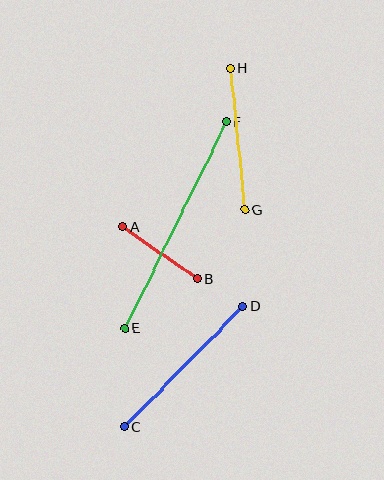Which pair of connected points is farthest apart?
Points E and F are farthest apart.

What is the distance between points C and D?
The distance is approximately 169 pixels.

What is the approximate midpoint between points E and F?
The midpoint is at approximately (176, 225) pixels.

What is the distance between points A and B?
The distance is approximately 90 pixels.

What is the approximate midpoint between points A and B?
The midpoint is at approximately (160, 253) pixels.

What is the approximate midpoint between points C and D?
The midpoint is at approximately (184, 367) pixels.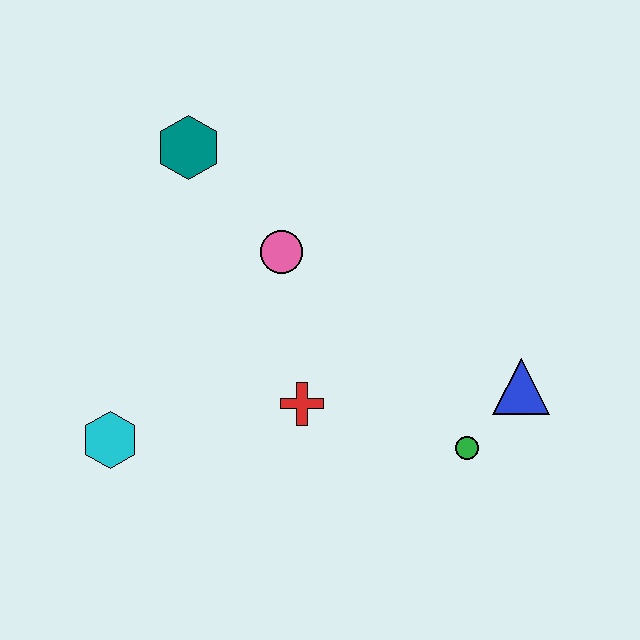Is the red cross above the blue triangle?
No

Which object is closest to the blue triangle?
The green circle is closest to the blue triangle.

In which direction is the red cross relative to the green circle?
The red cross is to the left of the green circle.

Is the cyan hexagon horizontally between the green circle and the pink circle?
No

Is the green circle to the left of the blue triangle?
Yes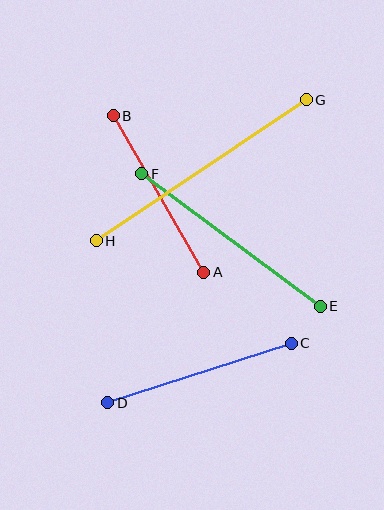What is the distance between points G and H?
The distance is approximately 253 pixels.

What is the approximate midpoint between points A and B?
The midpoint is at approximately (158, 194) pixels.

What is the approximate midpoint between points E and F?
The midpoint is at approximately (231, 240) pixels.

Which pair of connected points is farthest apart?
Points G and H are farthest apart.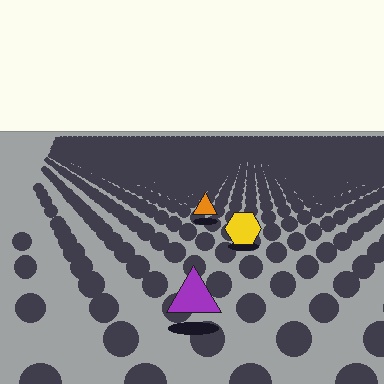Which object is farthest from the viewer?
The orange triangle is farthest from the viewer. It appears smaller and the ground texture around it is denser.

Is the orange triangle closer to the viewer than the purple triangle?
No. The purple triangle is closer — you can tell from the texture gradient: the ground texture is coarser near it.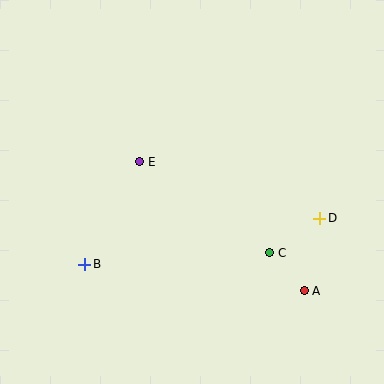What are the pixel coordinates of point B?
Point B is at (85, 264).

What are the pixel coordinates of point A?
Point A is at (304, 291).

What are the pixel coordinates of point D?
Point D is at (320, 218).